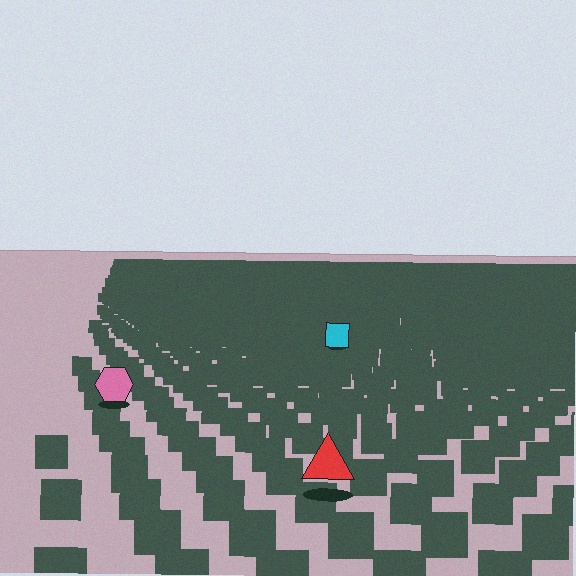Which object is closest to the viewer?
The red triangle is closest. The texture marks near it are larger and more spread out.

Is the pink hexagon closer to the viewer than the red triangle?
No. The red triangle is closer — you can tell from the texture gradient: the ground texture is coarser near it.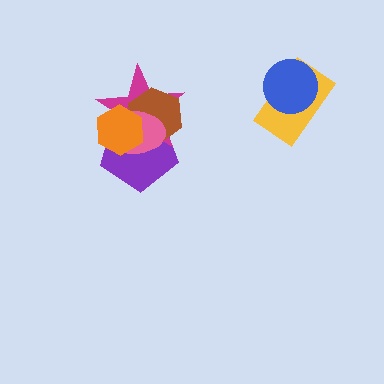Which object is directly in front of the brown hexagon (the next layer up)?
The pink ellipse is directly in front of the brown hexagon.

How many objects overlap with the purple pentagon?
4 objects overlap with the purple pentagon.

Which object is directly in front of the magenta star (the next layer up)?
The brown hexagon is directly in front of the magenta star.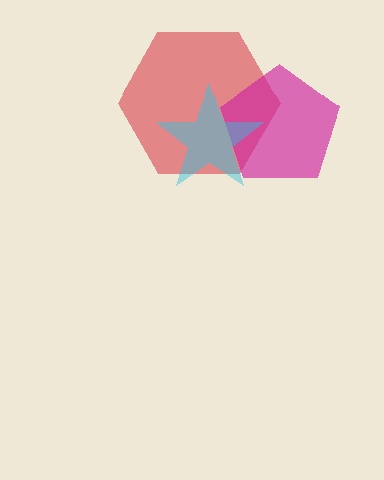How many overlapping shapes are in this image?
There are 3 overlapping shapes in the image.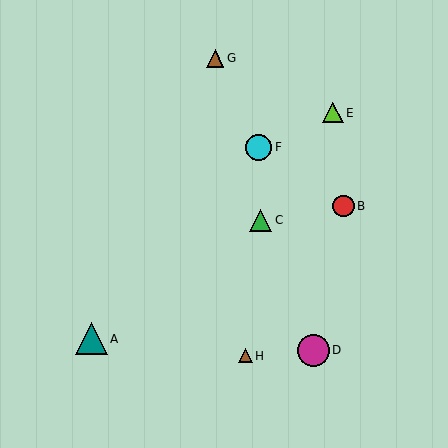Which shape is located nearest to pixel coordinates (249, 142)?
The cyan circle (labeled F) at (259, 147) is nearest to that location.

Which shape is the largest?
The magenta circle (labeled D) is the largest.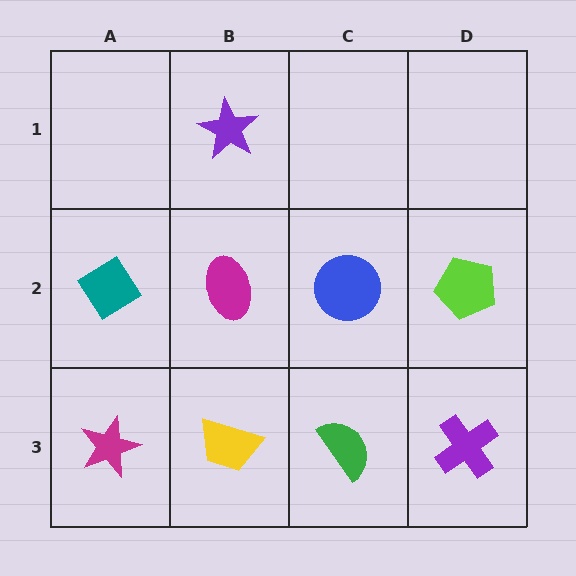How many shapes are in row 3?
4 shapes.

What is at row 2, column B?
A magenta ellipse.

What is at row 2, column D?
A lime pentagon.